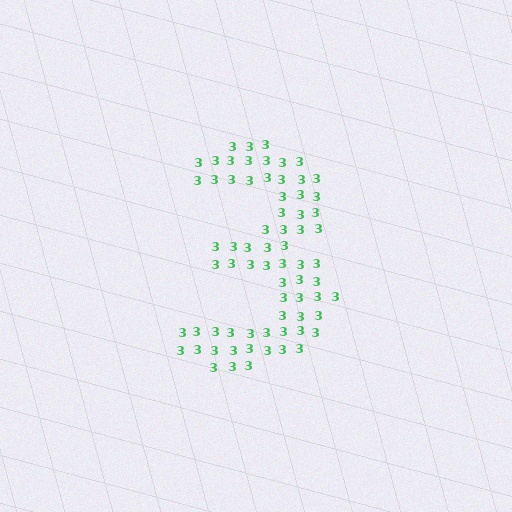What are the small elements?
The small elements are digit 3's.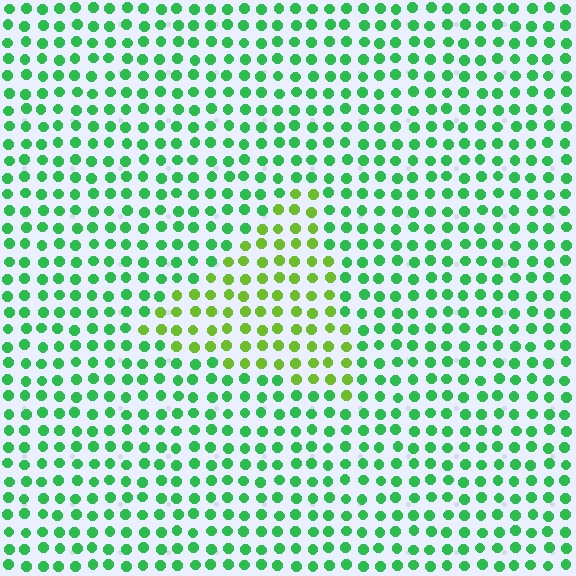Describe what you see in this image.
The image is filled with small green elements in a uniform arrangement. A triangle-shaped region is visible where the elements are tinted to a slightly different hue, forming a subtle color boundary.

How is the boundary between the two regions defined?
The boundary is defined purely by a slight shift in hue (about 41 degrees). Spacing, size, and orientation are identical on both sides.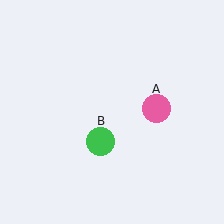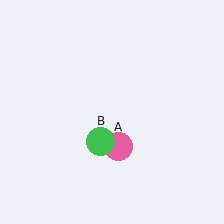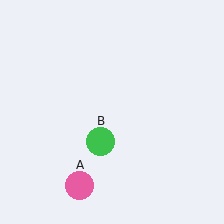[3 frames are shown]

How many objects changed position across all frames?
1 object changed position: pink circle (object A).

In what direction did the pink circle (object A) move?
The pink circle (object A) moved down and to the left.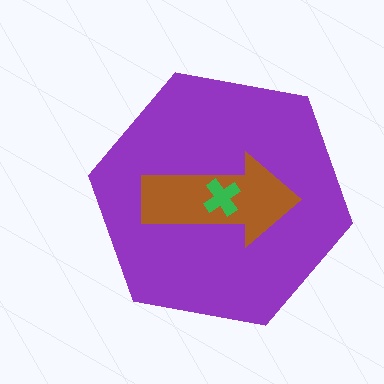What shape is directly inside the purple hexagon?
The brown arrow.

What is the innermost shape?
The green cross.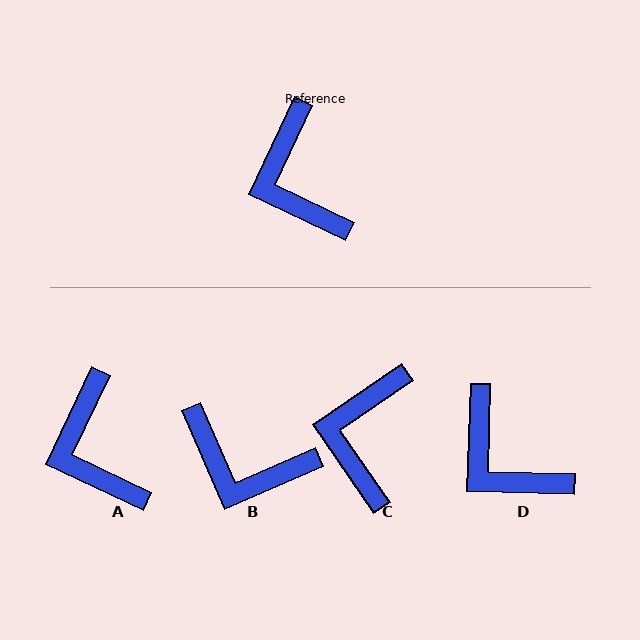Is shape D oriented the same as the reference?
No, it is off by about 24 degrees.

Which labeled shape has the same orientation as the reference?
A.